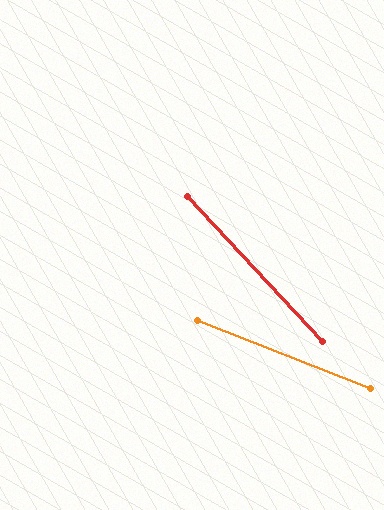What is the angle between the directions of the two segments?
Approximately 26 degrees.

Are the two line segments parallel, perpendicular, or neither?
Neither parallel nor perpendicular — they differ by about 26°.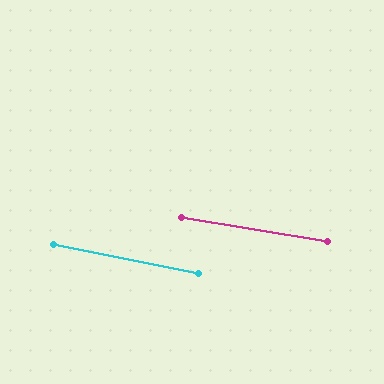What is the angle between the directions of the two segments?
Approximately 2 degrees.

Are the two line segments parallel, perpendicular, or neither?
Parallel — their directions differ by only 1.8°.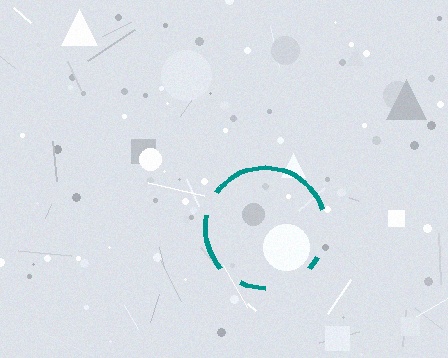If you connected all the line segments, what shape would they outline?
They would outline a circle.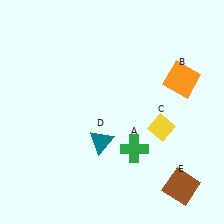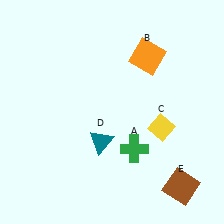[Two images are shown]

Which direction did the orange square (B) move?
The orange square (B) moved left.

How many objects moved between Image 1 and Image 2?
1 object moved between the two images.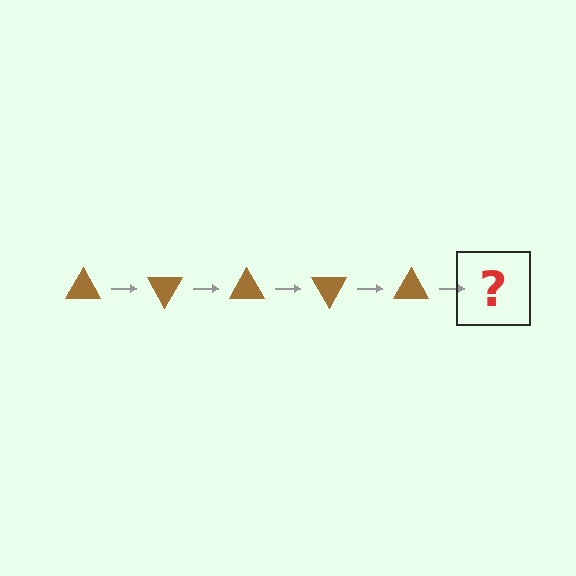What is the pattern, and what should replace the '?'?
The pattern is that the triangle rotates 60 degrees each step. The '?' should be a brown triangle rotated 300 degrees.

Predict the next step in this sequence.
The next step is a brown triangle rotated 300 degrees.